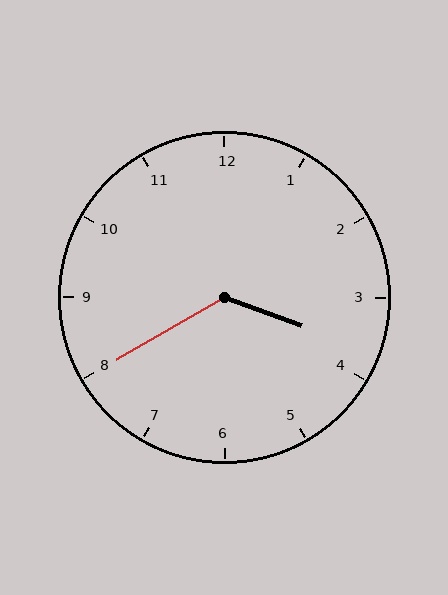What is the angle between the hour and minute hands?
Approximately 130 degrees.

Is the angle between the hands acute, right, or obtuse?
It is obtuse.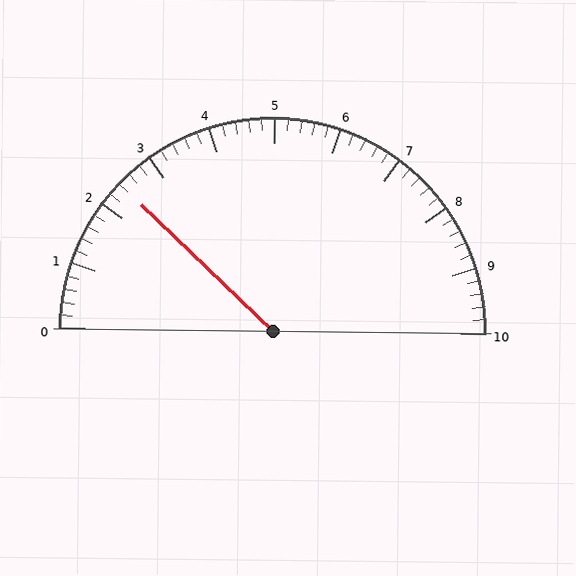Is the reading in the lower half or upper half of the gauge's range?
The reading is in the lower half of the range (0 to 10).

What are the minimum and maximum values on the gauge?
The gauge ranges from 0 to 10.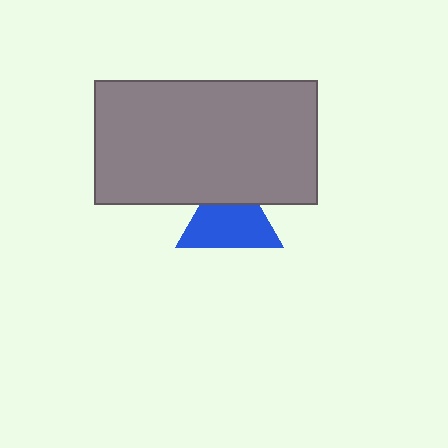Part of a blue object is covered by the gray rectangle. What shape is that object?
It is a triangle.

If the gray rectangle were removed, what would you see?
You would see the complete blue triangle.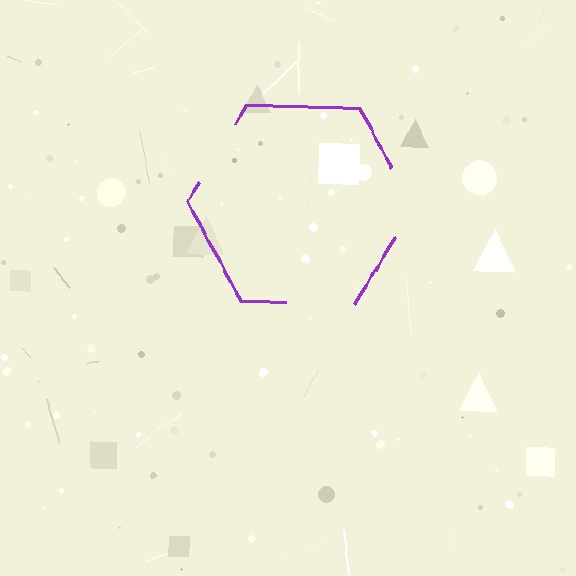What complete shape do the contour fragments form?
The contour fragments form a hexagon.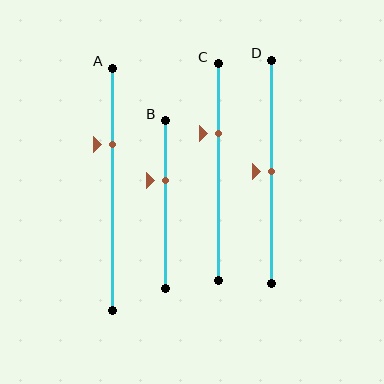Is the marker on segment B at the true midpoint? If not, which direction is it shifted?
No, the marker on segment B is shifted upward by about 15% of the segment length.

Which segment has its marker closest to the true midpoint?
Segment D has its marker closest to the true midpoint.